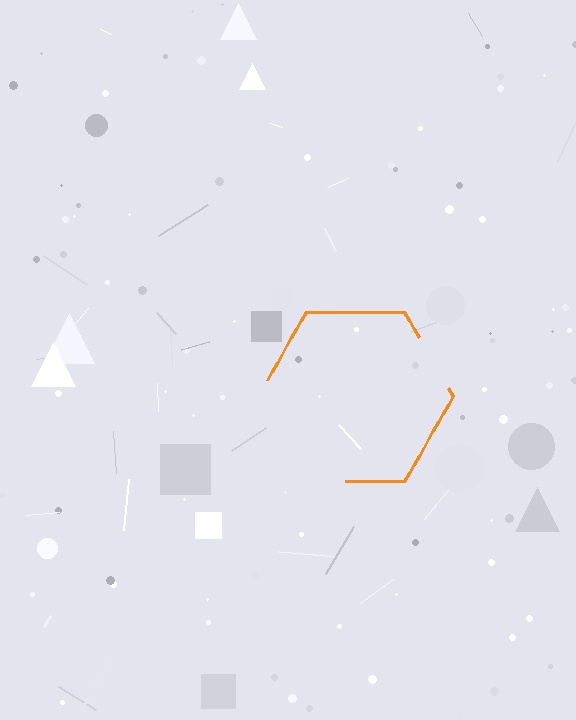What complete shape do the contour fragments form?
The contour fragments form a hexagon.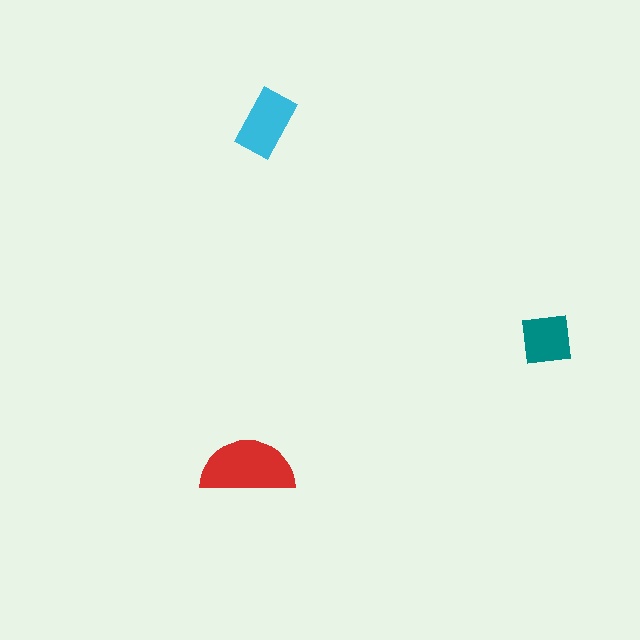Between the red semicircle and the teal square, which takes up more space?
The red semicircle.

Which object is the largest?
The red semicircle.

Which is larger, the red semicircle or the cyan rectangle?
The red semicircle.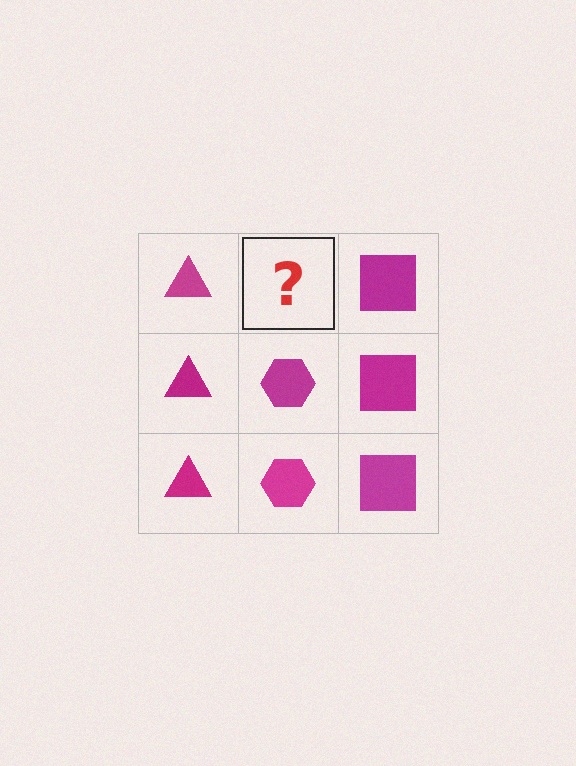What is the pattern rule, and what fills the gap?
The rule is that each column has a consistent shape. The gap should be filled with a magenta hexagon.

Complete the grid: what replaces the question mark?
The question mark should be replaced with a magenta hexagon.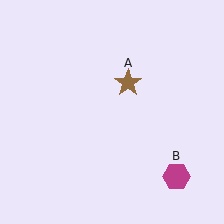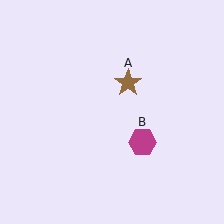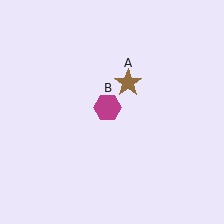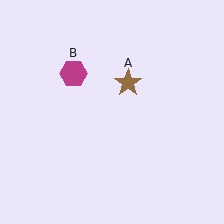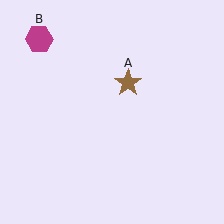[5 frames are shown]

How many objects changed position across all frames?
1 object changed position: magenta hexagon (object B).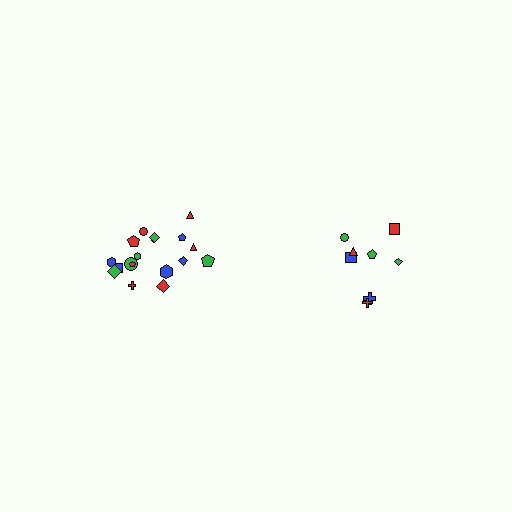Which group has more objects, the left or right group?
The left group.